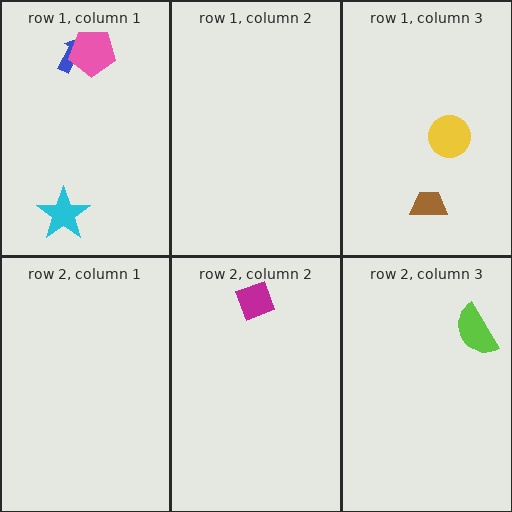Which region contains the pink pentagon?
The row 1, column 1 region.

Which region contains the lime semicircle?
The row 2, column 3 region.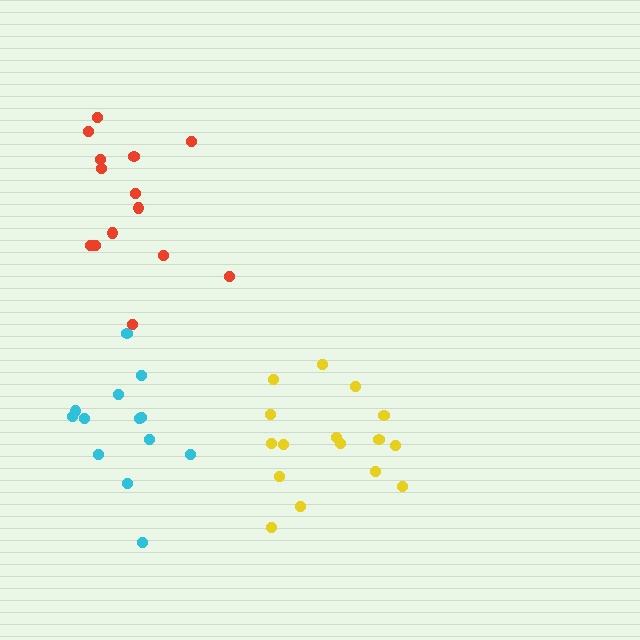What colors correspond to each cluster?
The clusters are colored: yellow, red, cyan.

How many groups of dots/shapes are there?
There are 3 groups.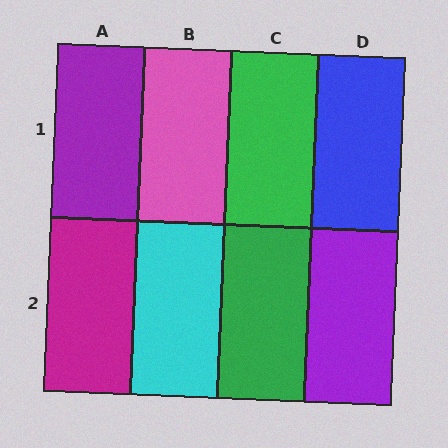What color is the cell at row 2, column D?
Purple.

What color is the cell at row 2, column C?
Green.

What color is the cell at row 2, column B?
Cyan.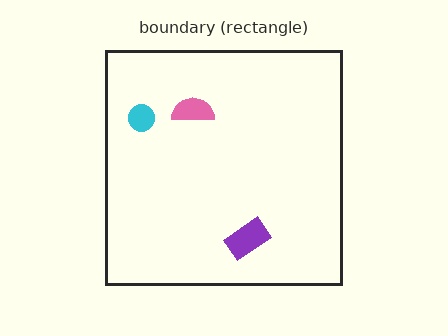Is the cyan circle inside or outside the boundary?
Inside.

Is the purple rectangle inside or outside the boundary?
Inside.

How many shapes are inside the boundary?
3 inside, 0 outside.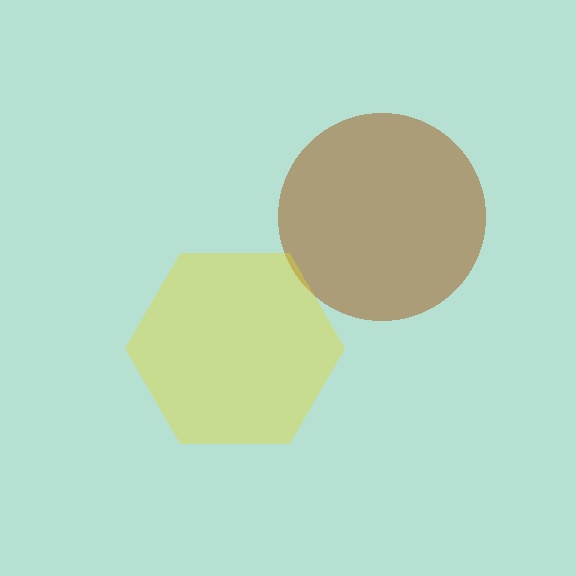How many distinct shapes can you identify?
There are 2 distinct shapes: a brown circle, a yellow hexagon.